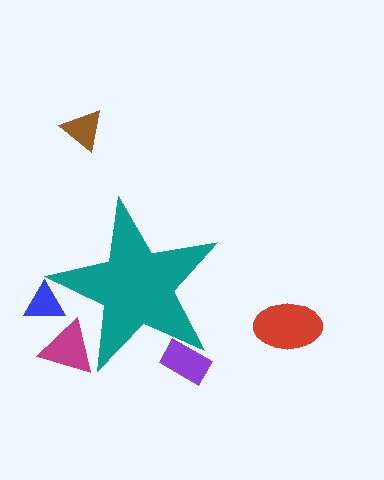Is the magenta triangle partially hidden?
Yes, the magenta triangle is partially hidden behind the teal star.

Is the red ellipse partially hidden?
No, the red ellipse is fully visible.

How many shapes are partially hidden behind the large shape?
3 shapes are partially hidden.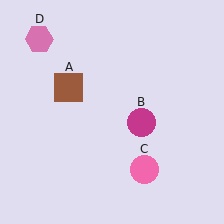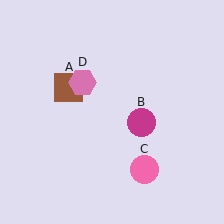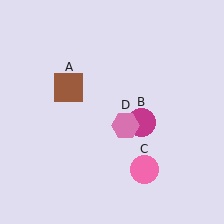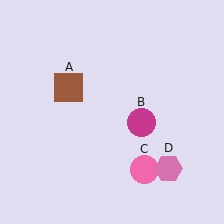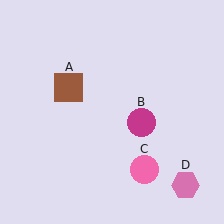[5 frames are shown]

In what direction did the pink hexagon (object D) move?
The pink hexagon (object D) moved down and to the right.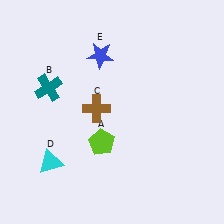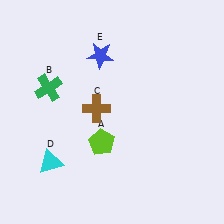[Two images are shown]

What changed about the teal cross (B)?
In Image 1, B is teal. In Image 2, it changed to green.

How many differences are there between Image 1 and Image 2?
There is 1 difference between the two images.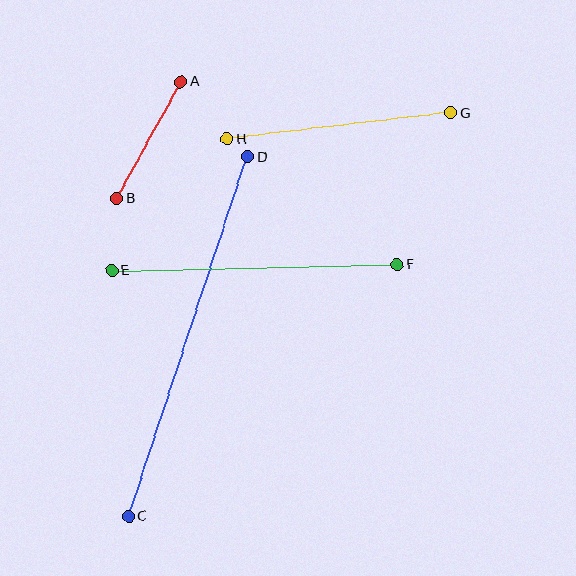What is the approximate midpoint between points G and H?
The midpoint is at approximately (339, 126) pixels.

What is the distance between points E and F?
The distance is approximately 286 pixels.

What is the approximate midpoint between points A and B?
The midpoint is at approximately (149, 140) pixels.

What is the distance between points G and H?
The distance is approximately 225 pixels.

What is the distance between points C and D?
The distance is approximately 378 pixels.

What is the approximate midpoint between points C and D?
The midpoint is at approximately (188, 337) pixels.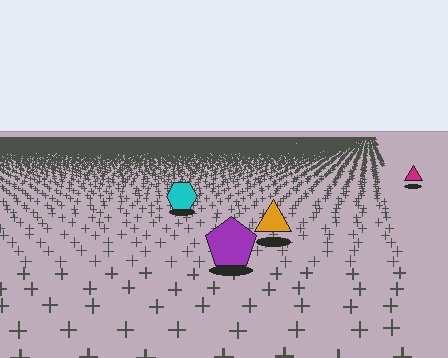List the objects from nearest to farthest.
From nearest to farthest: the purple pentagon, the orange triangle, the cyan hexagon, the magenta triangle.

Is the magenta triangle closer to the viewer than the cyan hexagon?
No. The cyan hexagon is closer — you can tell from the texture gradient: the ground texture is coarser near it.